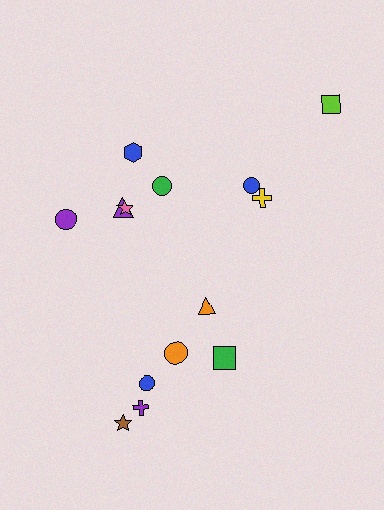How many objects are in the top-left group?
There are 5 objects.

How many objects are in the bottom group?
There are 6 objects.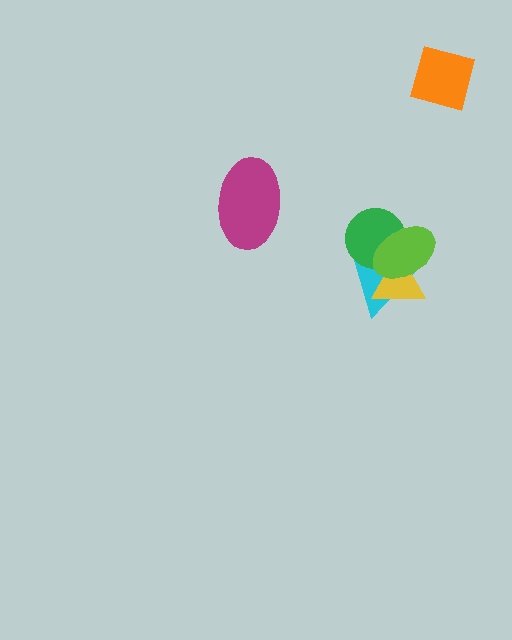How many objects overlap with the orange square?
0 objects overlap with the orange square.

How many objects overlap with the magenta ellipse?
0 objects overlap with the magenta ellipse.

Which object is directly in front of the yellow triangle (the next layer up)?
The green circle is directly in front of the yellow triangle.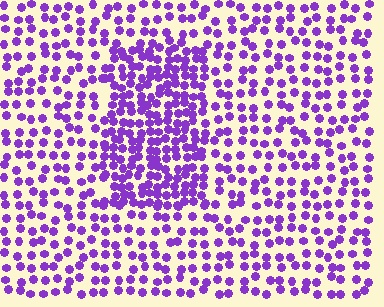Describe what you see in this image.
The image contains small purple elements arranged at two different densities. A rectangle-shaped region is visible where the elements are more densely packed than the surrounding area.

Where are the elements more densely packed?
The elements are more densely packed inside the rectangle boundary.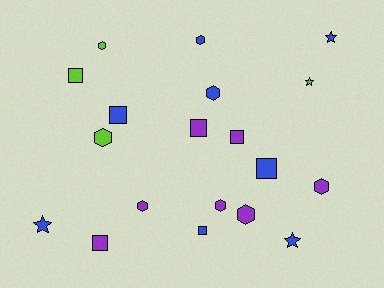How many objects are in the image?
There are 19 objects.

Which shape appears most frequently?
Hexagon, with 8 objects.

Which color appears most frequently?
Blue, with 8 objects.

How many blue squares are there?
There are 3 blue squares.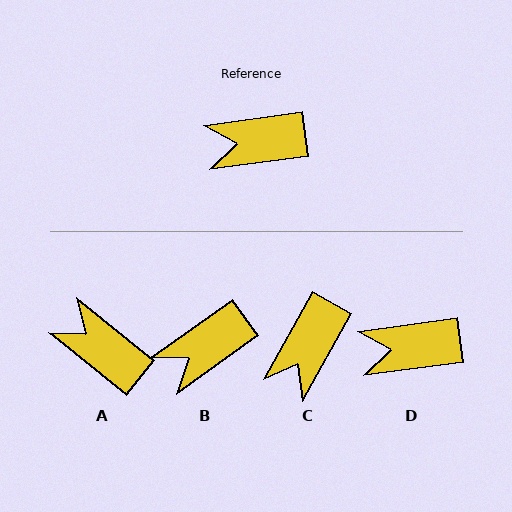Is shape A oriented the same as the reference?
No, it is off by about 47 degrees.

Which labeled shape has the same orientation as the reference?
D.